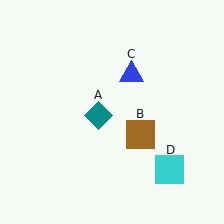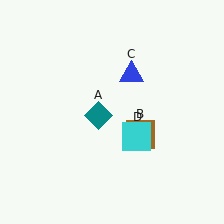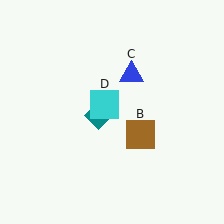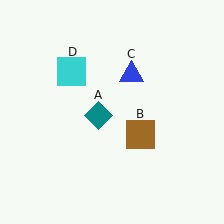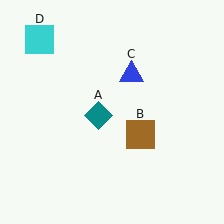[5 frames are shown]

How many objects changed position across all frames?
1 object changed position: cyan square (object D).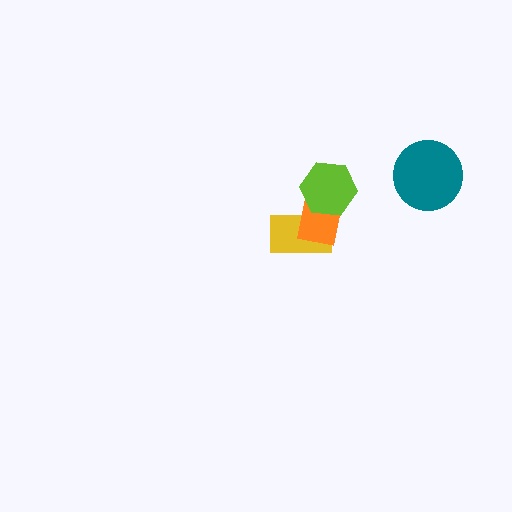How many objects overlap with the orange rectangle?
2 objects overlap with the orange rectangle.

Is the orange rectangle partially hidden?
Yes, it is partially covered by another shape.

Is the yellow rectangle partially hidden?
Yes, it is partially covered by another shape.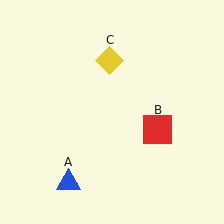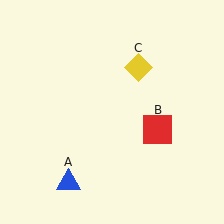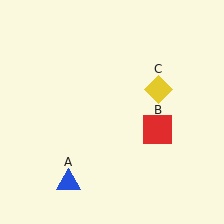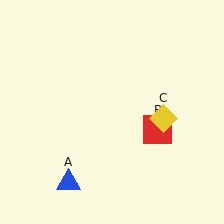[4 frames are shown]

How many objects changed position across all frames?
1 object changed position: yellow diamond (object C).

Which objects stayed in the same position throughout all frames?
Blue triangle (object A) and red square (object B) remained stationary.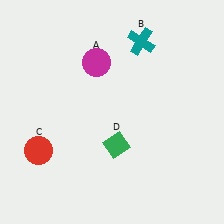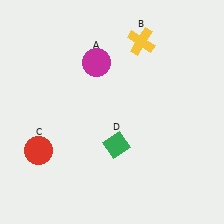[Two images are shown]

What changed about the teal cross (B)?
In Image 1, B is teal. In Image 2, it changed to yellow.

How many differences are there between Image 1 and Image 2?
There is 1 difference between the two images.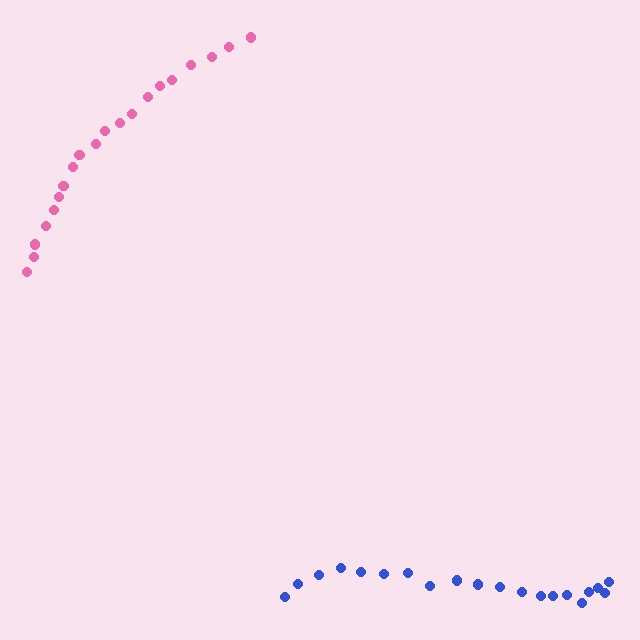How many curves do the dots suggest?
There are 2 distinct paths.